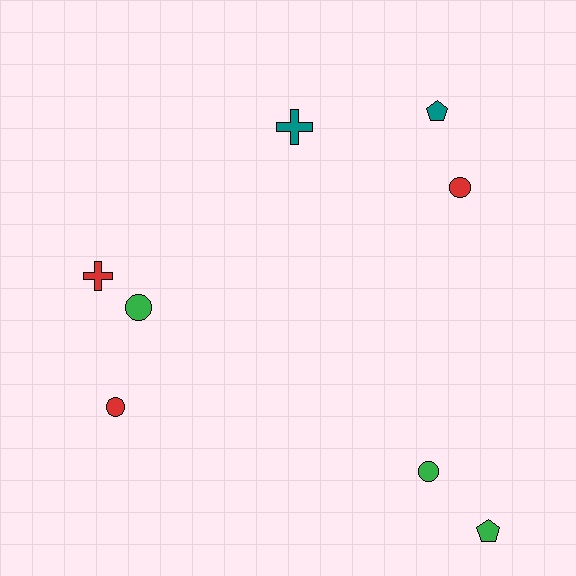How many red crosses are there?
There is 1 red cross.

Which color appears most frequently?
Red, with 3 objects.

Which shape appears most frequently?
Circle, with 4 objects.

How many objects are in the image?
There are 8 objects.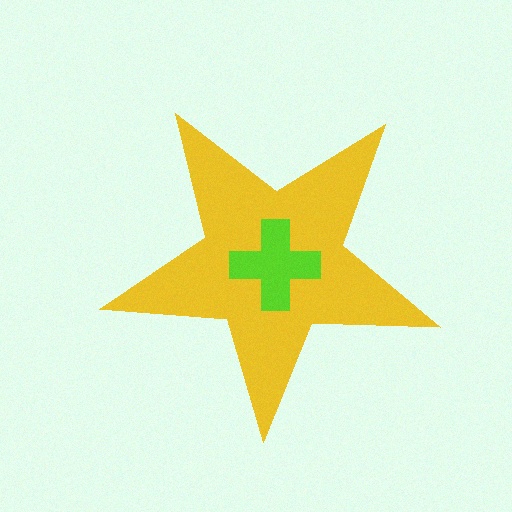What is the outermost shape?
The yellow star.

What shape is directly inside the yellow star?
The lime cross.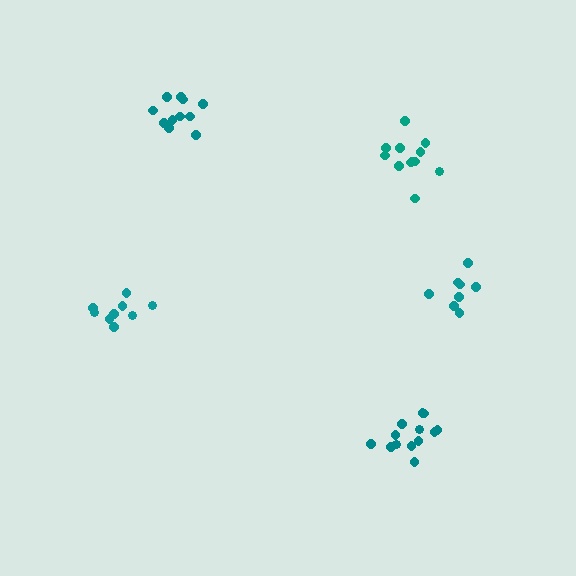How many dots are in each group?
Group 1: 8 dots, Group 2: 13 dots, Group 3: 11 dots, Group 4: 12 dots, Group 5: 9 dots (53 total).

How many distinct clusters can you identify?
There are 5 distinct clusters.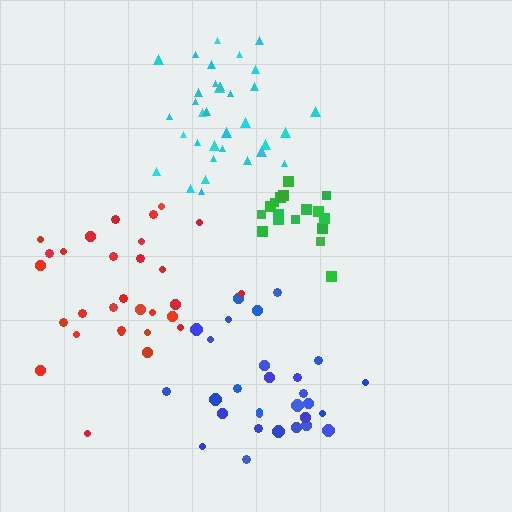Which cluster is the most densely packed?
Green.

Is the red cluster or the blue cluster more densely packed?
Blue.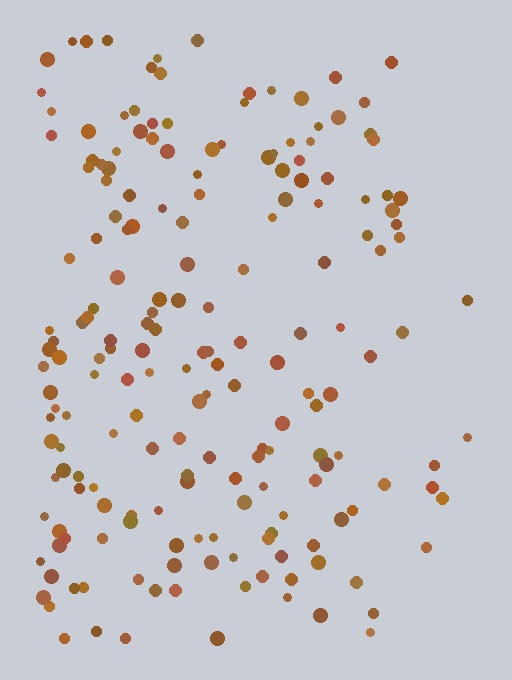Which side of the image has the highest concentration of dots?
The left.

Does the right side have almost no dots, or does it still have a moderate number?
Still a moderate number, just noticeably fewer than the left.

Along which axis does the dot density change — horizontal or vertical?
Horizontal.